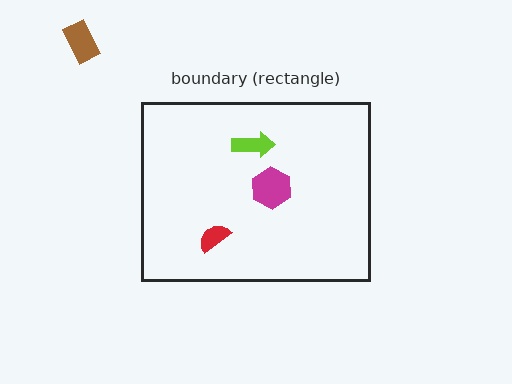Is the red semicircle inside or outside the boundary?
Inside.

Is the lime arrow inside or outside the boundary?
Inside.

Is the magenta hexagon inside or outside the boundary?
Inside.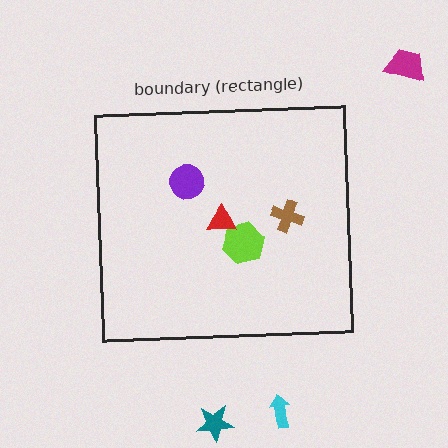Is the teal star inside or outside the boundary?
Outside.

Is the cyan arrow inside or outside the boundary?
Outside.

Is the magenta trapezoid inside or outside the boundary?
Outside.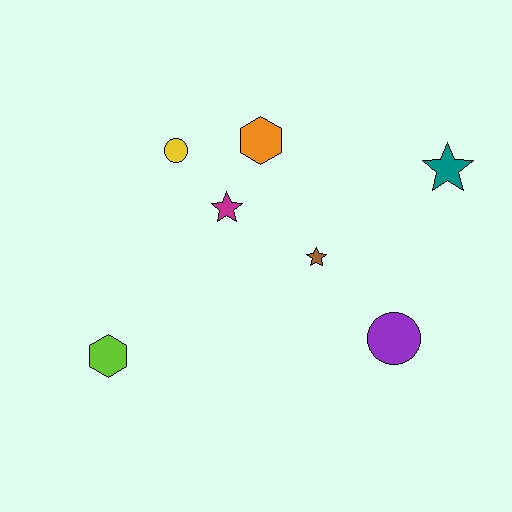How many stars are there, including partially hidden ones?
There are 3 stars.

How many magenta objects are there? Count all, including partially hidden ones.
There is 1 magenta object.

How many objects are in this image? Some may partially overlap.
There are 7 objects.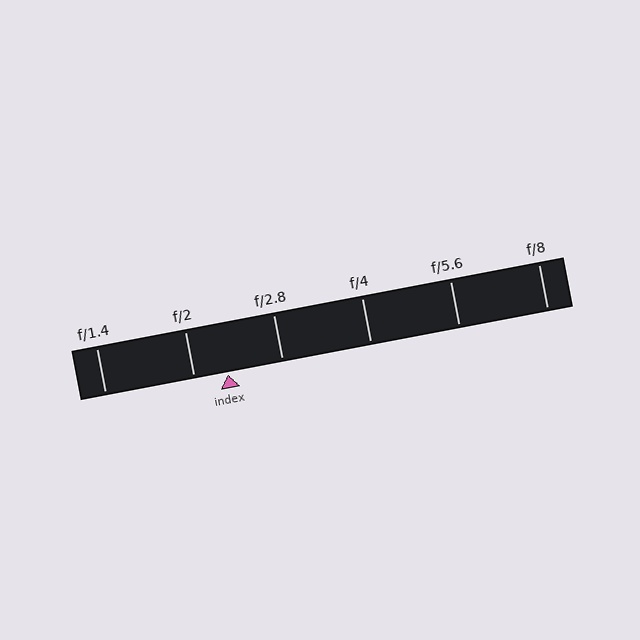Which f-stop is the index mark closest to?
The index mark is closest to f/2.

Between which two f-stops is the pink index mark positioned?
The index mark is between f/2 and f/2.8.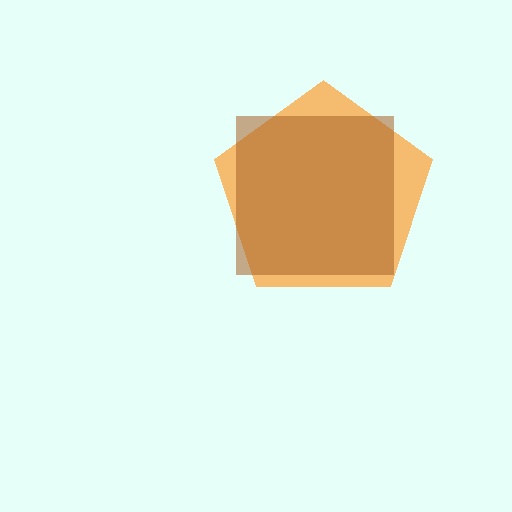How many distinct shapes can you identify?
There are 2 distinct shapes: an orange pentagon, a brown square.